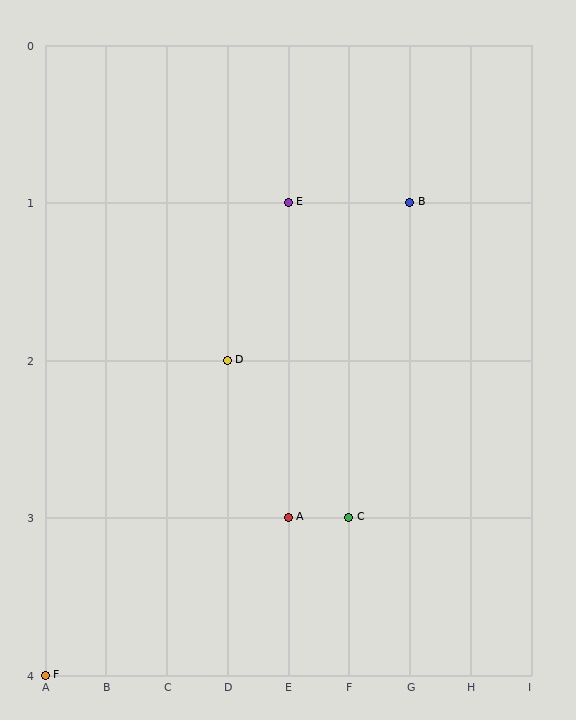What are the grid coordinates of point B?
Point B is at grid coordinates (G, 1).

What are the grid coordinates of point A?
Point A is at grid coordinates (E, 3).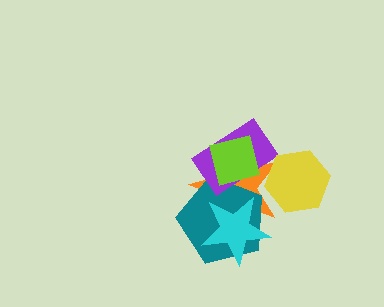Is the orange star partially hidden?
Yes, it is partially covered by another shape.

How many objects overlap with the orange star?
5 objects overlap with the orange star.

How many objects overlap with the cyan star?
2 objects overlap with the cyan star.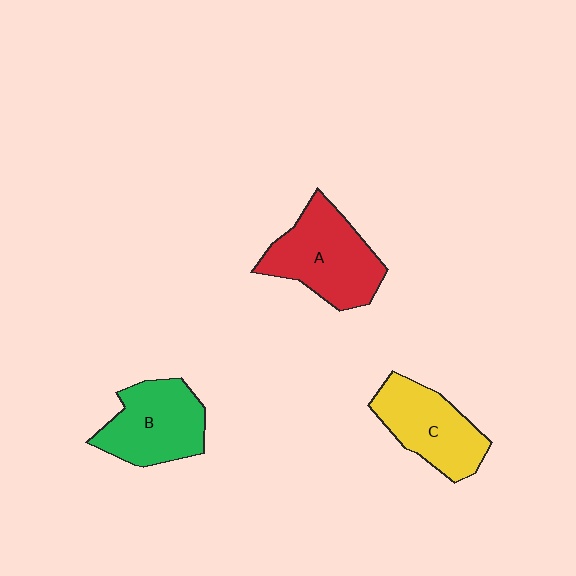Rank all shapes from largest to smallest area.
From largest to smallest: A (red), B (green), C (yellow).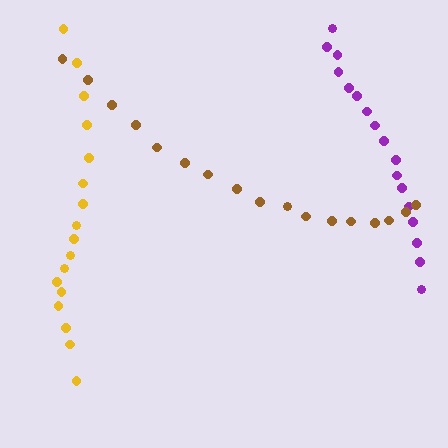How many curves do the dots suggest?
There are 3 distinct paths.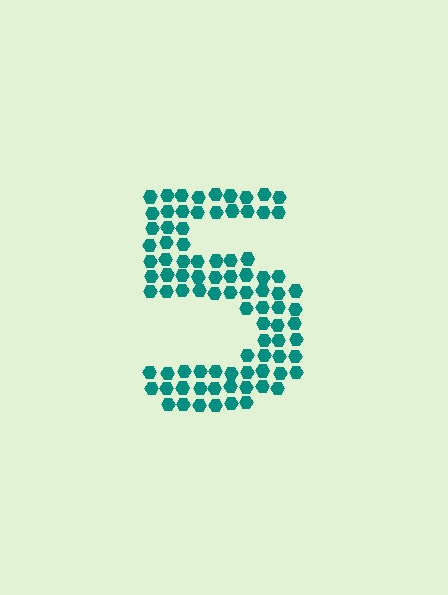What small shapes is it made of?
It is made of small hexagons.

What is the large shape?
The large shape is the digit 5.